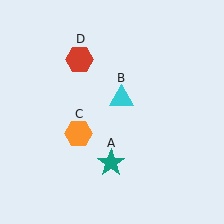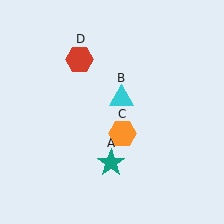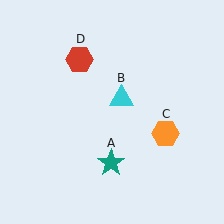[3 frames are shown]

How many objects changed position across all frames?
1 object changed position: orange hexagon (object C).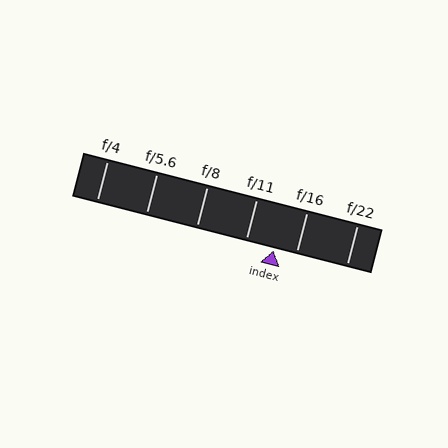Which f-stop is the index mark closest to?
The index mark is closest to f/16.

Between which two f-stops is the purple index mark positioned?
The index mark is between f/11 and f/16.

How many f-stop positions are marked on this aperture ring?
There are 6 f-stop positions marked.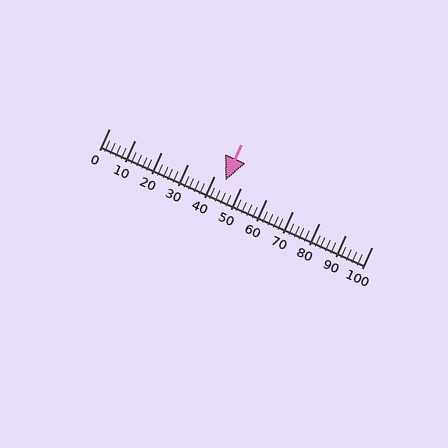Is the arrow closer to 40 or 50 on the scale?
The arrow is closer to 40.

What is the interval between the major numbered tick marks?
The major tick marks are spaced 10 units apart.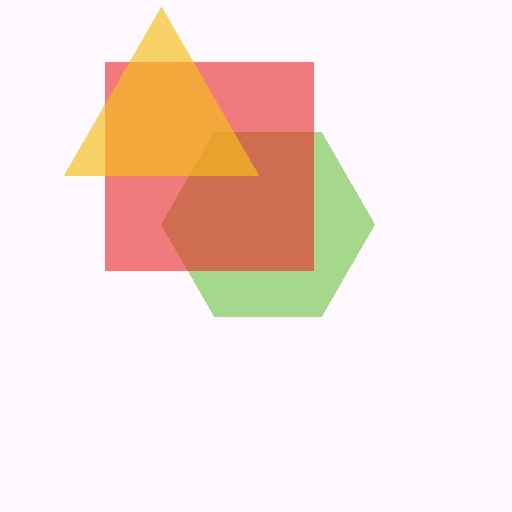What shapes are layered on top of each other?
The layered shapes are: a lime hexagon, a red square, a yellow triangle.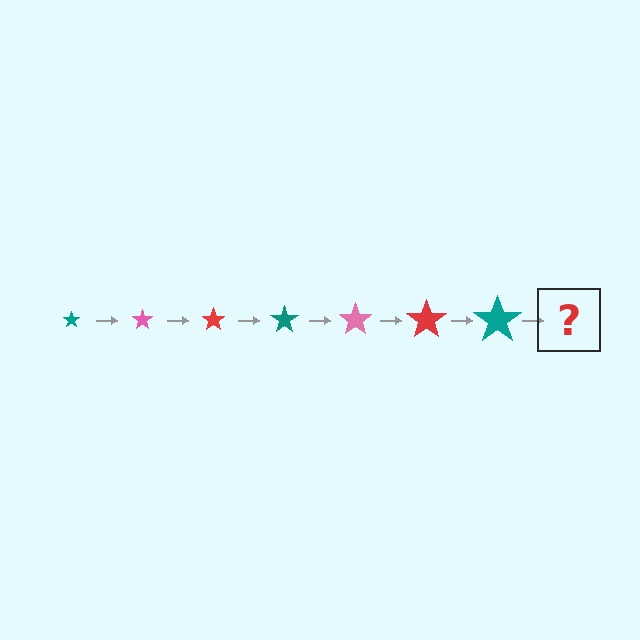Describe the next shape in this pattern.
It should be a pink star, larger than the previous one.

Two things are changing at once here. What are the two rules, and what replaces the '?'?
The two rules are that the star grows larger each step and the color cycles through teal, pink, and red. The '?' should be a pink star, larger than the previous one.